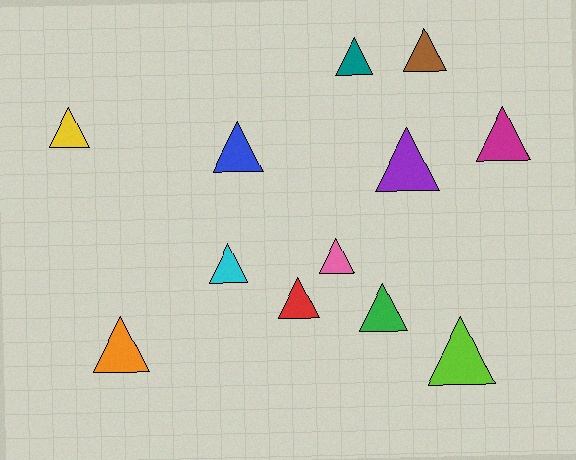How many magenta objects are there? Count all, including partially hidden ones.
There is 1 magenta object.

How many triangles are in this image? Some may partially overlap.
There are 12 triangles.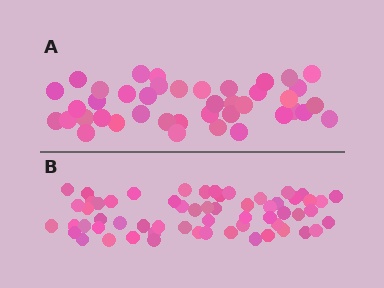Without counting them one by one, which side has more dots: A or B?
Region B (the bottom region) has more dots.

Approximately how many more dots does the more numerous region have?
Region B has approximately 20 more dots than region A.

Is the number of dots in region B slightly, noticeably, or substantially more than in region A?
Region B has substantially more. The ratio is roughly 1.5 to 1.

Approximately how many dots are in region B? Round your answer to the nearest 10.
About 60 dots.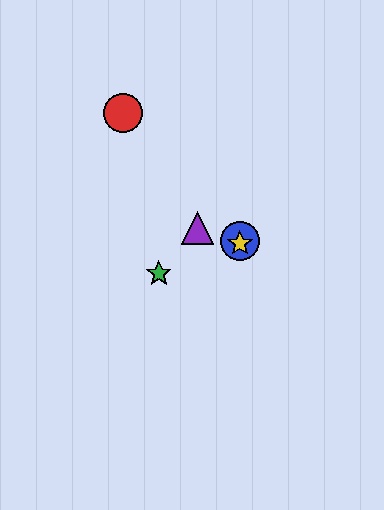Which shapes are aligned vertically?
The blue circle, the yellow star are aligned vertically.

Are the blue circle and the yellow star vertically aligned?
Yes, both are at x≈240.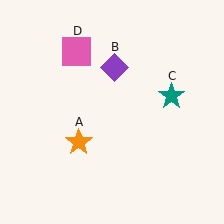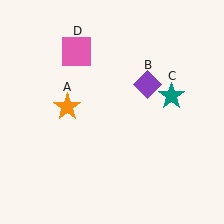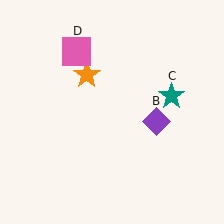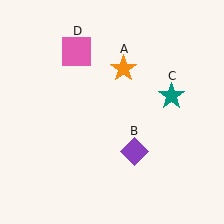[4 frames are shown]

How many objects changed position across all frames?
2 objects changed position: orange star (object A), purple diamond (object B).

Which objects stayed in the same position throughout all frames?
Teal star (object C) and pink square (object D) remained stationary.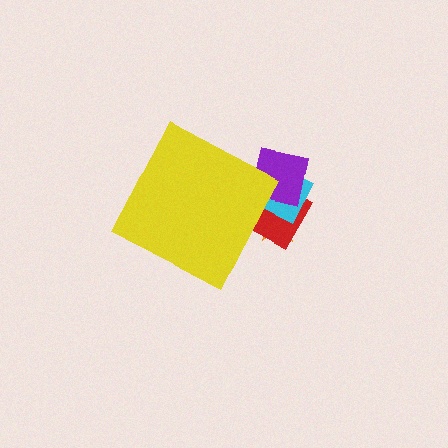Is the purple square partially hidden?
Yes, the purple square is partially hidden behind the yellow diamond.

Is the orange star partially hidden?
Yes, the orange star is partially hidden behind the yellow diamond.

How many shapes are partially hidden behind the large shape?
4 shapes are partially hidden.